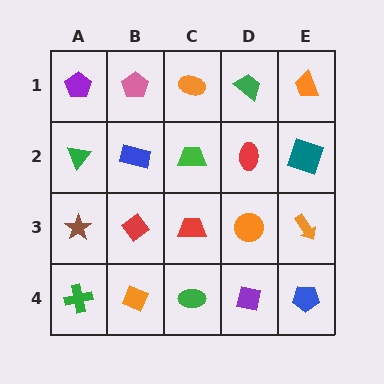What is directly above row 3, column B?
A blue rectangle.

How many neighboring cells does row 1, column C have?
3.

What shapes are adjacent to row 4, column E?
An orange arrow (row 3, column E), a purple square (row 4, column D).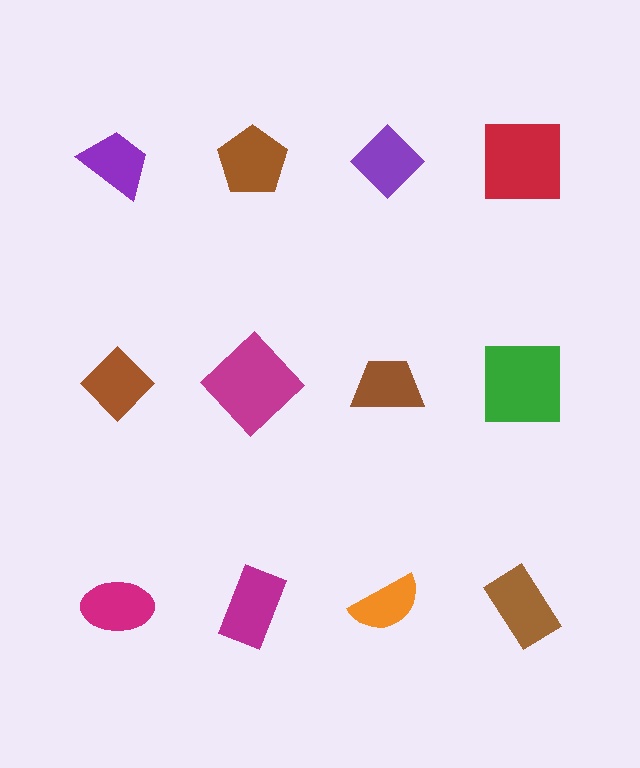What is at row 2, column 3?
A brown trapezoid.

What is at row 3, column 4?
A brown rectangle.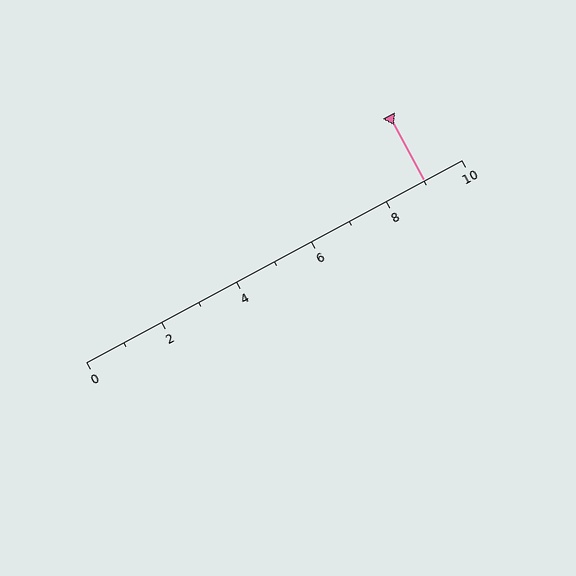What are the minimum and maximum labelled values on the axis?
The axis runs from 0 to 10.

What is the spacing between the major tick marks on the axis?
The major ticks are spaced 2 apart.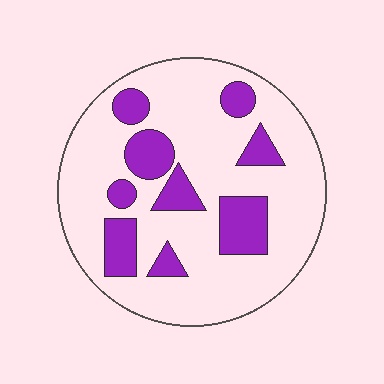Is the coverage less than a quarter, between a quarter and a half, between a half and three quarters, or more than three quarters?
Less than a quarter.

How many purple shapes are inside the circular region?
9.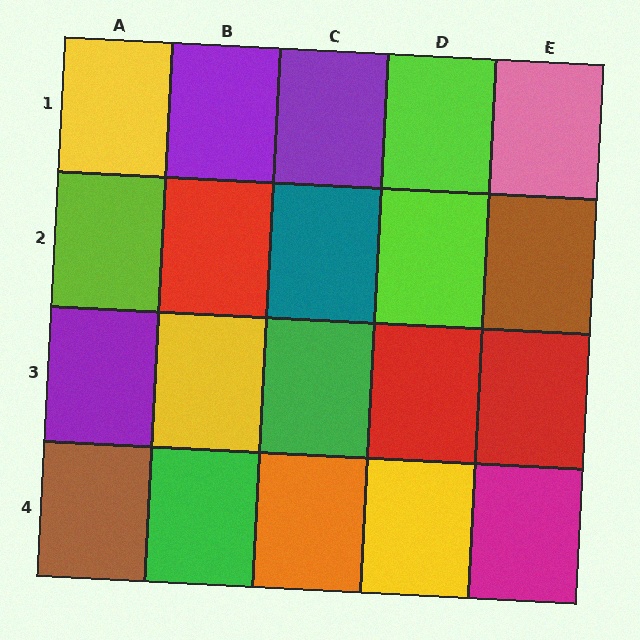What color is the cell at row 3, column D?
Red.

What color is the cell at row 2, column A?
Lime.